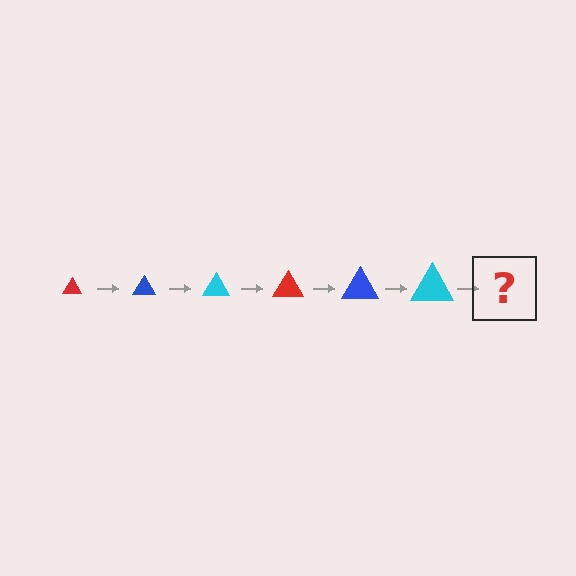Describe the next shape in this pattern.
It should be a red triangle, larger than the previous one.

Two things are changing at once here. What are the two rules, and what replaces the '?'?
The two rules are that the triangle grows larger each step and the color cycles through red, blue, and cyan. The '?' should be a red triangle, larger than the previous one.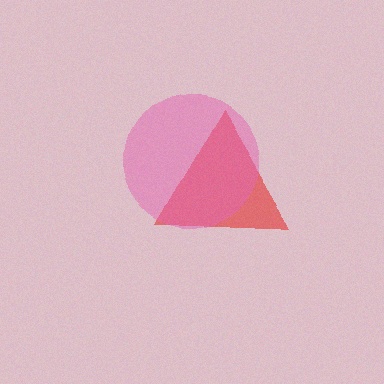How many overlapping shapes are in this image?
There are 2 overlapping shapes in the image.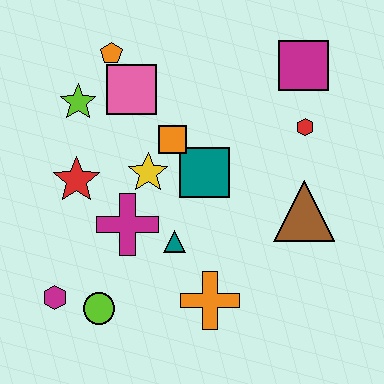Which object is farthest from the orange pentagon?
The orange cross is farthest from the orange pentagon.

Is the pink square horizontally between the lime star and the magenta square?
Yes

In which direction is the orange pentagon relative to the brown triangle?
The orange pentagon is to the left of the brown triangle.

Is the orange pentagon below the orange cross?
No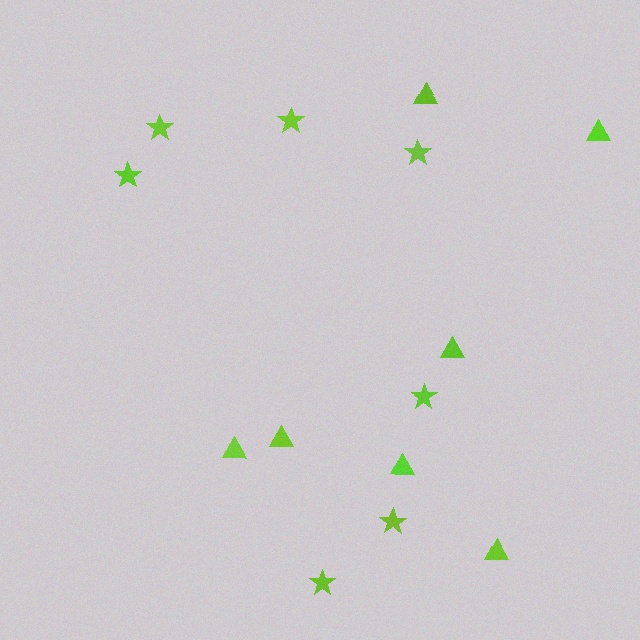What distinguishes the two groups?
There are 2 groups: one group of triangles (7) and one group of stars (7).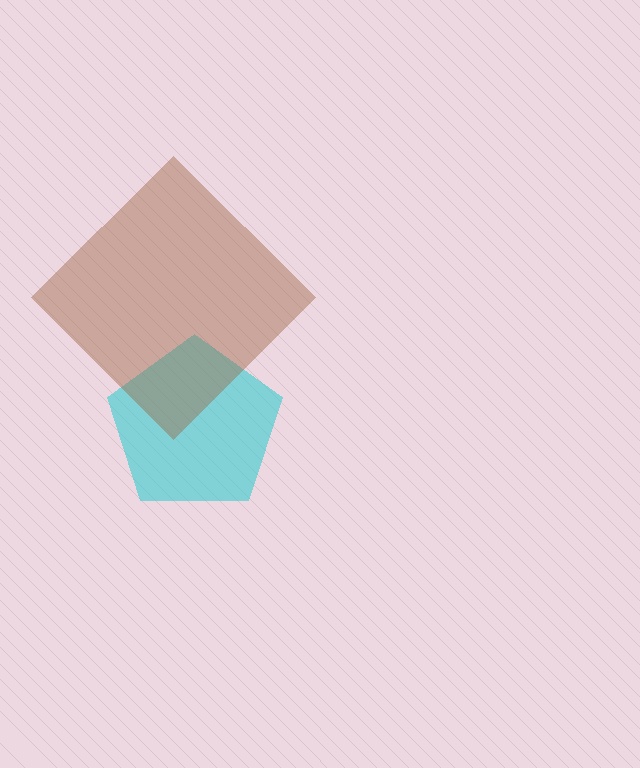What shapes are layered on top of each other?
The layered shapes are: a cyan pentagon, a brown diamond.